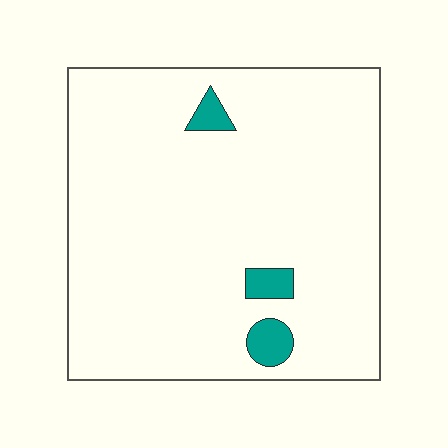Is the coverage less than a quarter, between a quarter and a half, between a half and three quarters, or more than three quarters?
Less than a quarter.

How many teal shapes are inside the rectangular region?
3.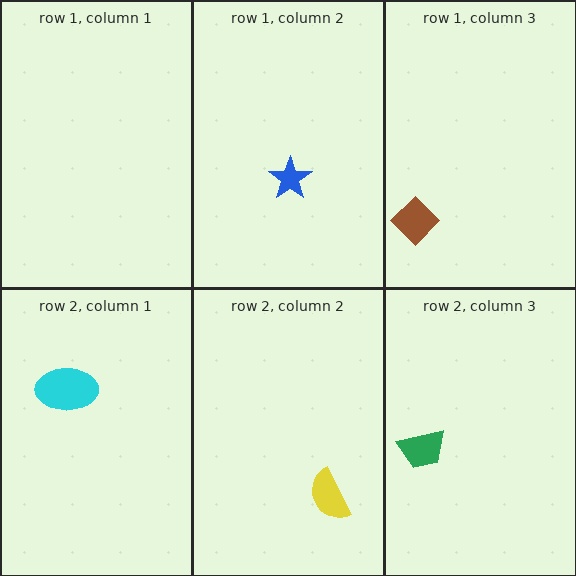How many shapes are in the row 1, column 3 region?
1.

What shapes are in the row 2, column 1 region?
The cyan ellipse.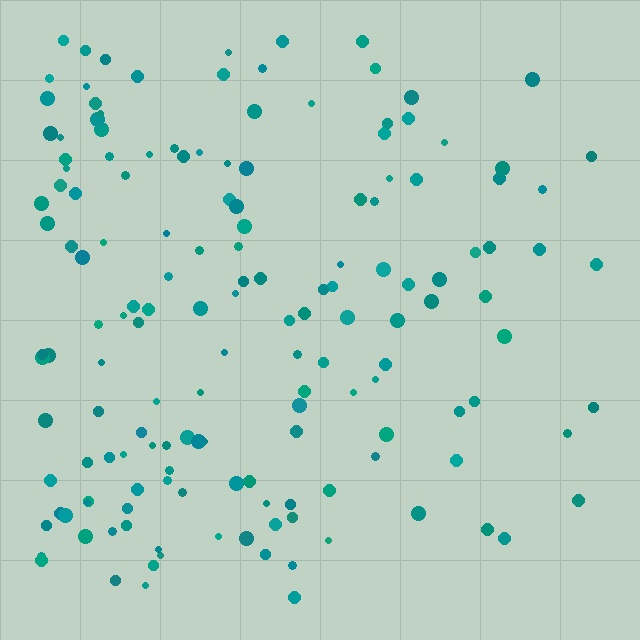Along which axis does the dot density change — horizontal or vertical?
Horizontal.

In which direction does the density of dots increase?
From right to left, with the left side densest.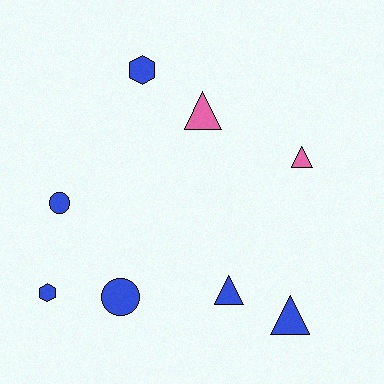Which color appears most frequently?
Blue, with 6 objects.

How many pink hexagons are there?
There are no pink hexagons.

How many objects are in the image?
There are 8 objects.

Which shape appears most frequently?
Triangle, with 4 objects.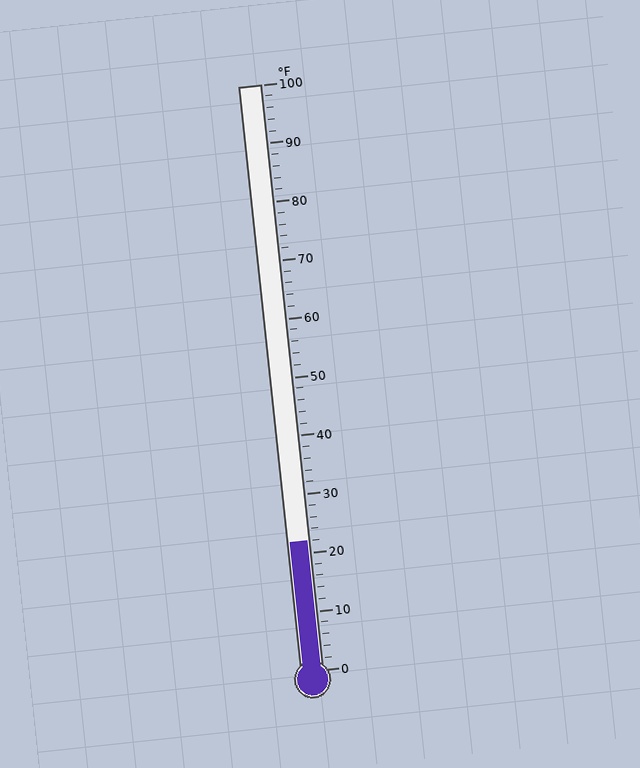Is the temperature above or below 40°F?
The temperature is below 40°F.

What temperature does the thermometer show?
The thermometer shows approximately 22°F.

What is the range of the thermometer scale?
The thermometer scale ranges from 0°F to 100°F.